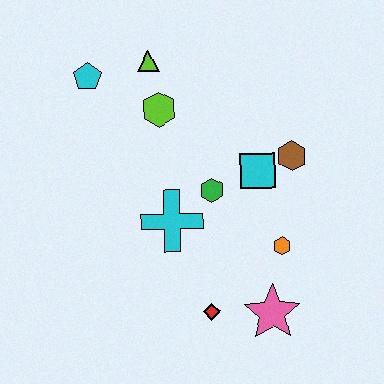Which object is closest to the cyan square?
The brown hexagon is closest to the cyan square.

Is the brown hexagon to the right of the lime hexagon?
Yes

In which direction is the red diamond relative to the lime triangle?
The red diamond is below the lime triangle.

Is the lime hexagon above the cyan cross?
Yes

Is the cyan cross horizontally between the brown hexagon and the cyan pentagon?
Yes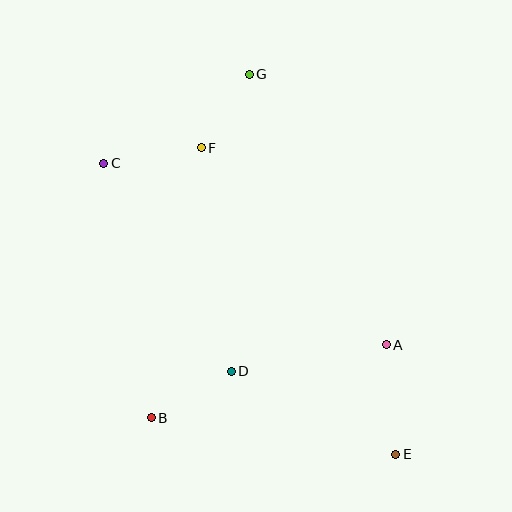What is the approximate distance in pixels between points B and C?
The distance between B and C is approximately 259 pixels.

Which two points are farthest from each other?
Points C and E are farthest from each other.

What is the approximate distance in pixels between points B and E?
The distance between B and E is approximately 247 pixels.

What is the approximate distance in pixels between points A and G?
The distance between A and G is approximately 303 pixels.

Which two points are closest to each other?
Points F and G are closest to each other.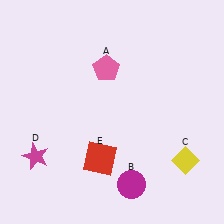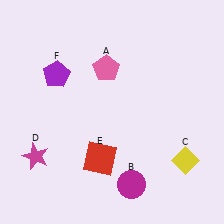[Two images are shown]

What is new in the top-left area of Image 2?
A purple pentagon (F) was added in the top-left area of Image 2.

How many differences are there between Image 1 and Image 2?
There is 1 difference between the two images.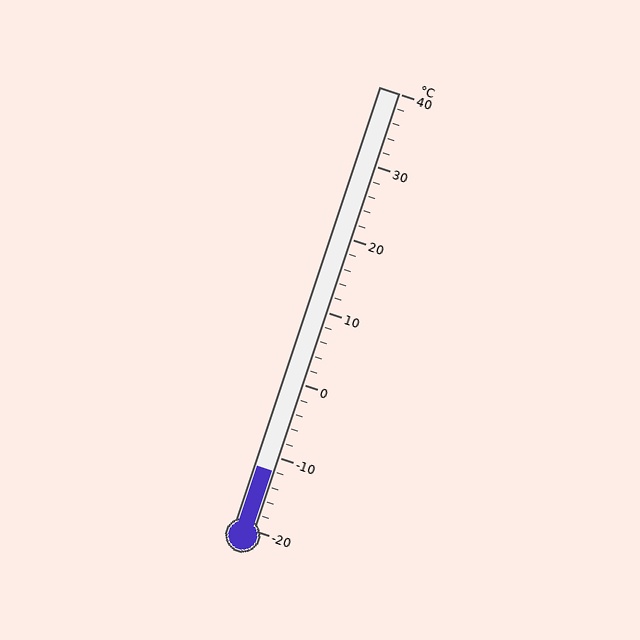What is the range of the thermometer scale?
The thermometer scale ranges from -20°C to 40°C.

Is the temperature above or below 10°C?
The temperature is below 10°C.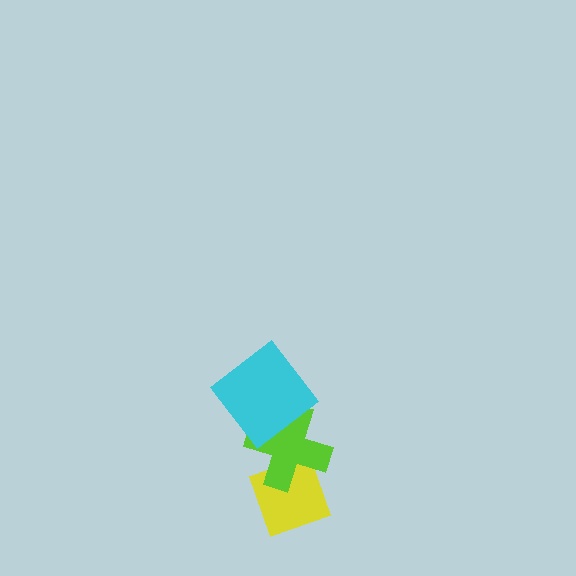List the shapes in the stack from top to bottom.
From top to bottom: the cyan diamond, the lime cross, the yellow diamond.